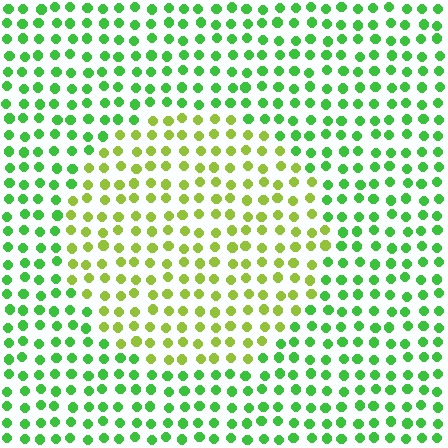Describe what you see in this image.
The image is filled with small green elements in a uniform arrangement. A circle-shaped region is visible where the elements are tinted to a slightly different hue, forming a subtle color boundary.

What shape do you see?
I see a circle.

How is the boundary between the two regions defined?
The boundary is defined purely by a slight shift in hue (about 40 degrees). Spacing, size, and orientation are identical on both sides.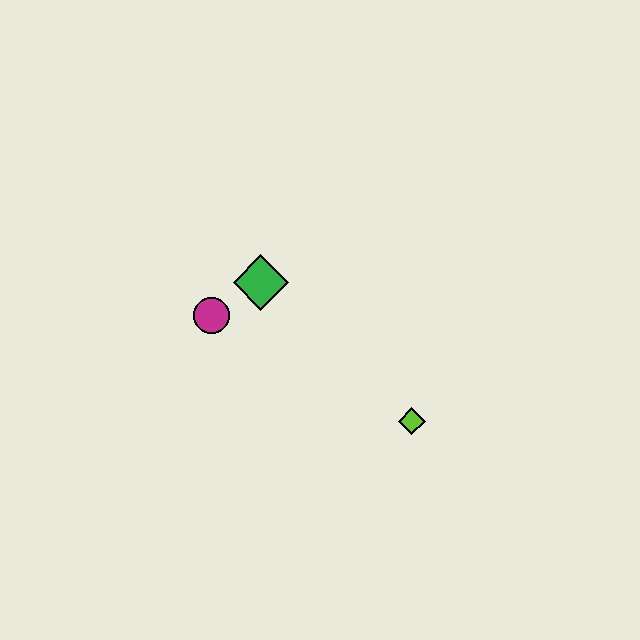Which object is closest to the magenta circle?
The green diamond is closest to the magenta circle.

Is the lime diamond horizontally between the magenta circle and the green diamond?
No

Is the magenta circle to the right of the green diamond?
No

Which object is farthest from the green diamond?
The lime diamond is farthest from the green diamond.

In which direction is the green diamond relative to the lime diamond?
The green diamond is to the left of the lime diamond.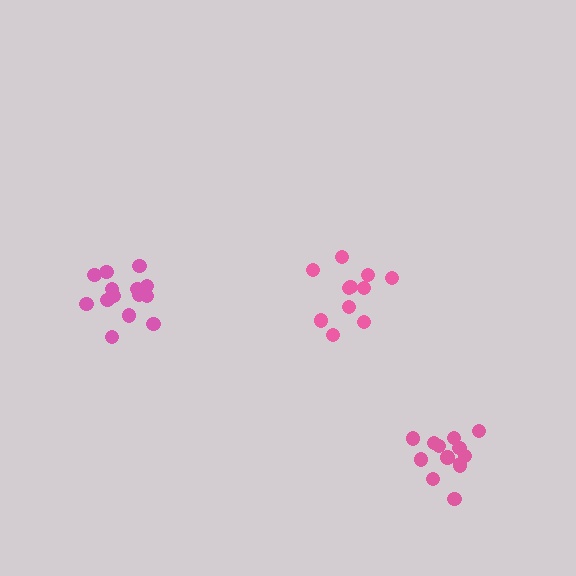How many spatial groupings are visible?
There are 3 spatial groupings.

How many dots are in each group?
Group 1: 14 dots, Group 2: 11 dots, Group 3: 13 dots (38 total).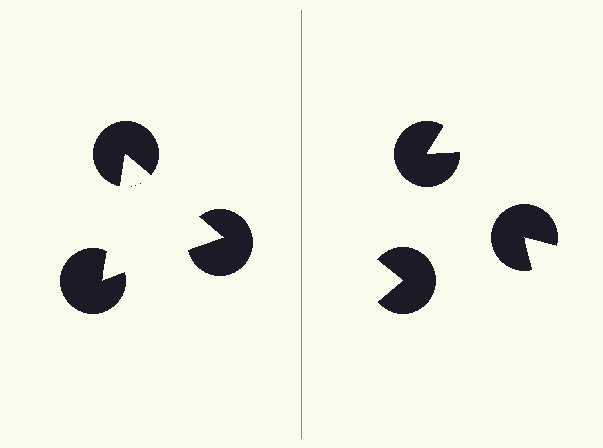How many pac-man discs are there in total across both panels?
6 — 3 on each side.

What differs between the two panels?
The pac-man discs are positioned identically on both sides; only the wedge orientations differ. On the left they align to a triangle; on the right they are misaligned.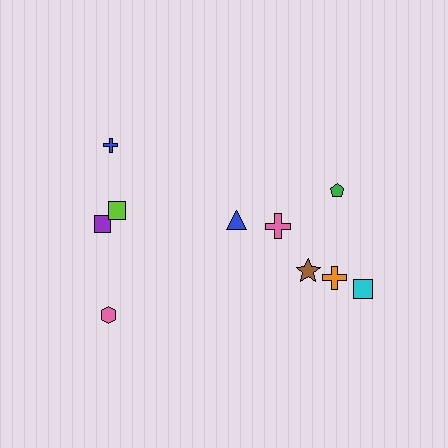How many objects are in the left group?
There are 4 objects.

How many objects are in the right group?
There are 6 objects.